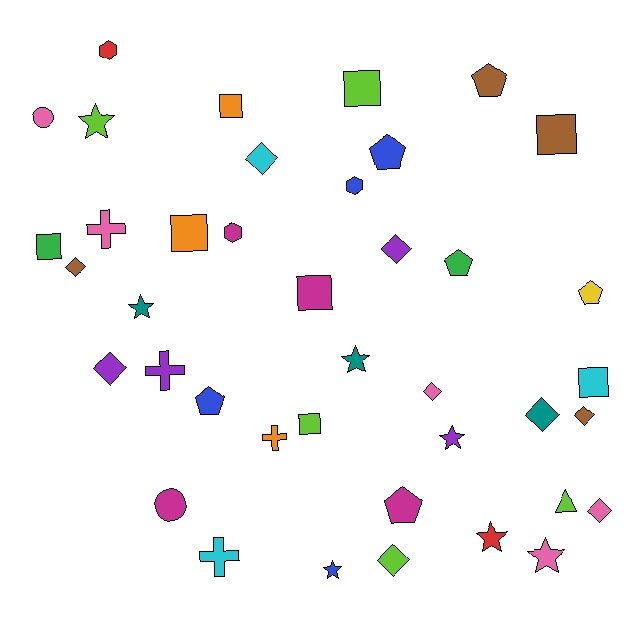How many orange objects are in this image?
There are 3 orange objects.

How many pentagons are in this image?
There are 6 pentagons.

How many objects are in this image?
There are 40 objects.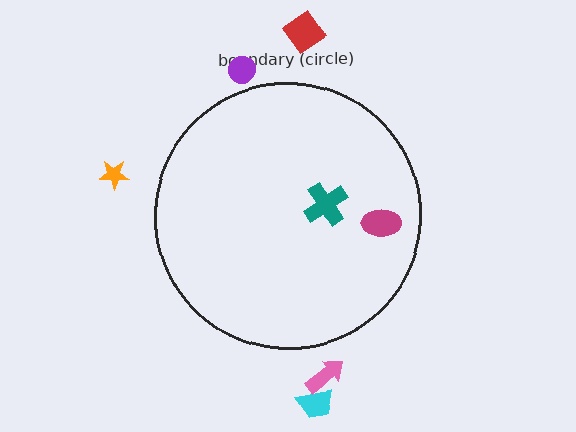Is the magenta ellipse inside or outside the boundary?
Inside.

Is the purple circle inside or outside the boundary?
Outside.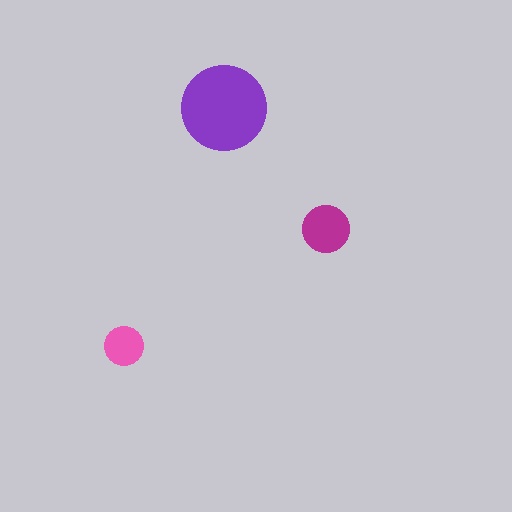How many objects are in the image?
There are 3 objects in the image.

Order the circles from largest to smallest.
the purple one, the magenta one, the pink one.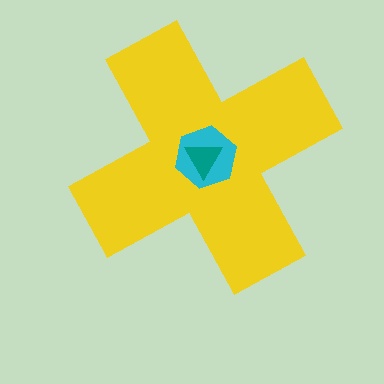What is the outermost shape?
The yellow cross.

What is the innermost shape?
The teal triangle.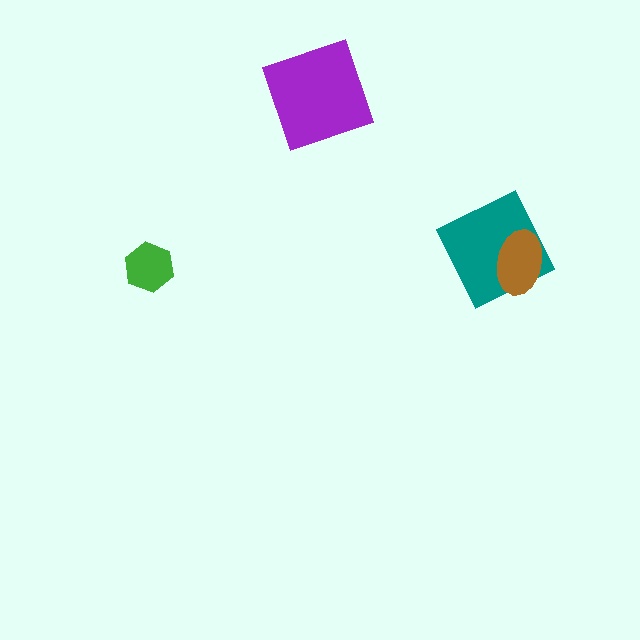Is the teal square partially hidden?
Yes, it is partially covered by another shape.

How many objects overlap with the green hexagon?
0 objects overlap with the green hexagon.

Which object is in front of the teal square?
The brown ellipse is in front of the teal square.